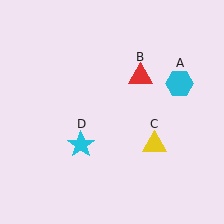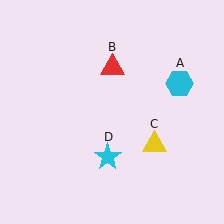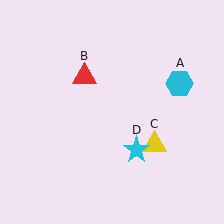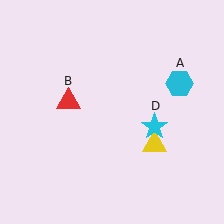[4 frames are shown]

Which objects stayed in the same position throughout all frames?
Cyan hexagon (object A) and yellow triangle (object C) remained stationary.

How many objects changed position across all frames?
2 objects changed position: red triangle (object B), cyan star (object D).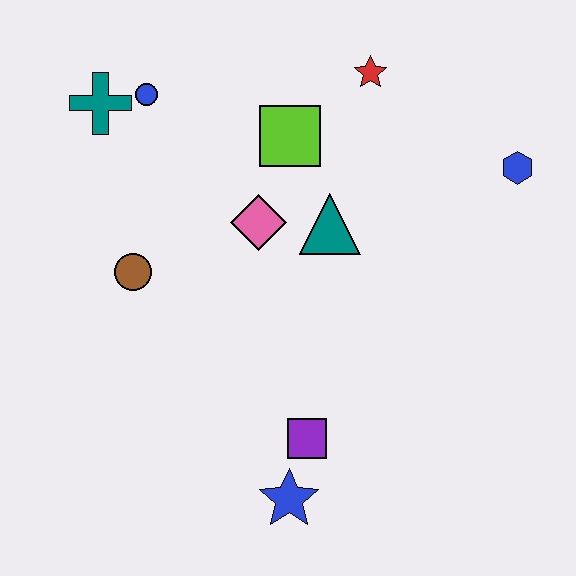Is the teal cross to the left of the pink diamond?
Yes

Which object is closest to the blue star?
The purple square is closest to the blue star.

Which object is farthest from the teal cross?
The blue star is farthest from the teal cross.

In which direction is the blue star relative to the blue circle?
The blue star is below the blue circle.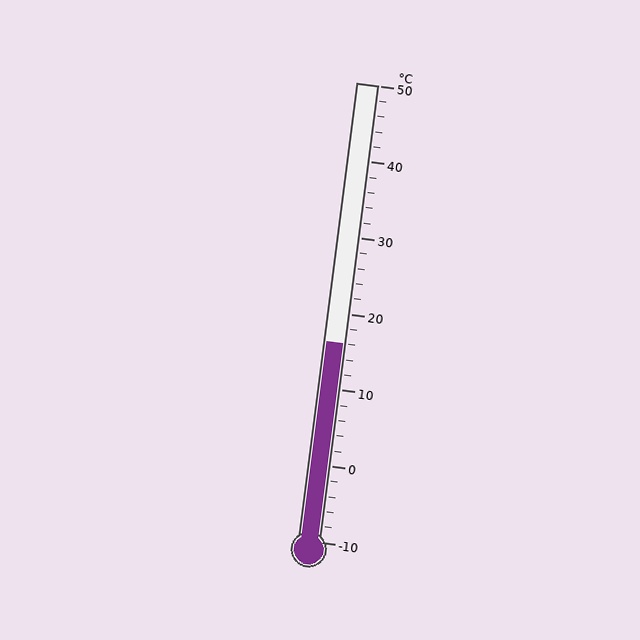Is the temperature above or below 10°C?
The temperature is above 10°C.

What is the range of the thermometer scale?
The thermometer scale ranges from -10°C to 50°C.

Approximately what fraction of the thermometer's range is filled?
The thermometer is filled to approximately 45% of its range.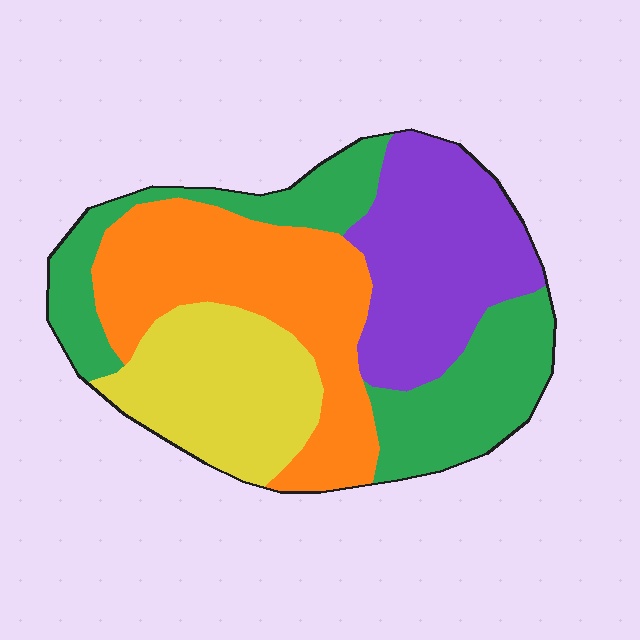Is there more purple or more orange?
Orange.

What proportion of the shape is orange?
Orange takes up between a sixth and a third of the shape.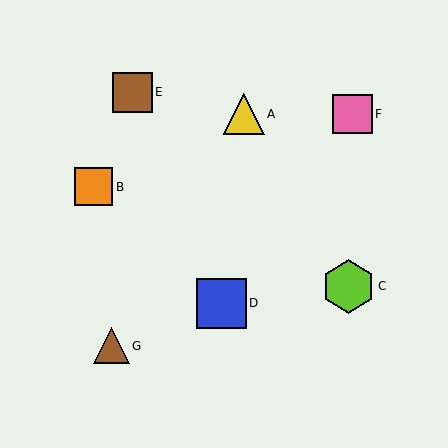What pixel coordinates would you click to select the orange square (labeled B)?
Click at (94, 187) to select the orange square B.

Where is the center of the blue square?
The center of the blue square is at (221, 303).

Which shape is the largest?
The lime hexagon (labeled C) is the largest.